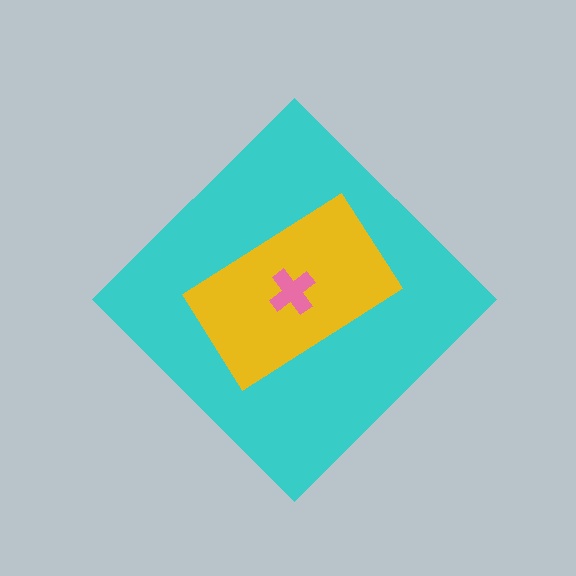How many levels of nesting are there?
3.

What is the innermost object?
The pink cross.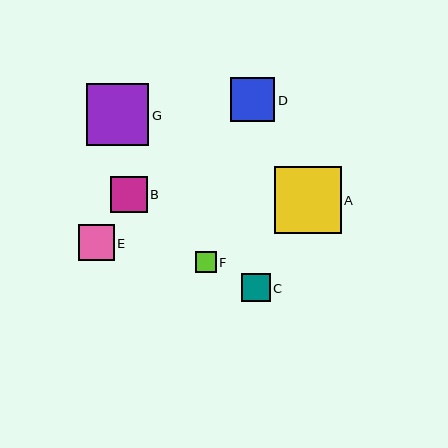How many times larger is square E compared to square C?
Square E is approximately 1.2 times the size of square C.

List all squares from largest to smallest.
From largest to smallest: A, G, D, B, E, C, F.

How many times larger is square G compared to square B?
Square G is approximately 1.7 times the size of square B.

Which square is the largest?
Square A is the largest with a size of approximately 67 pixels.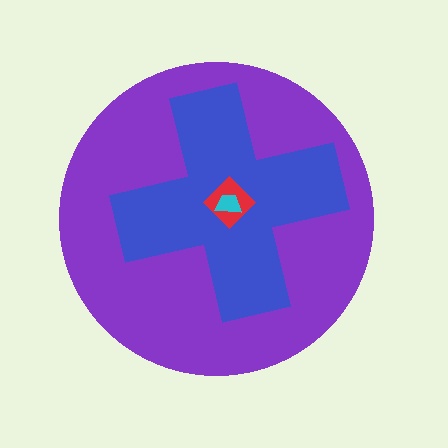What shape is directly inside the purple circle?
The blue cross.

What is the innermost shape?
The cyan trapezoid.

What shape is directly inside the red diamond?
The cyan trapezoid.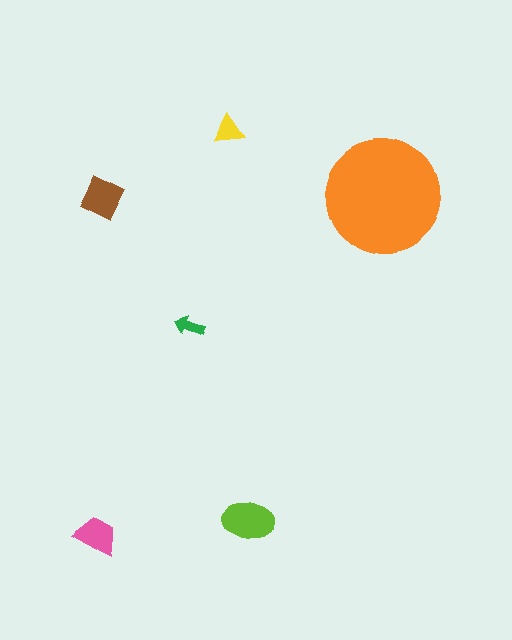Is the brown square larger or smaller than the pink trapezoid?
Larger.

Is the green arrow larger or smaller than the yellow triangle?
Smaller.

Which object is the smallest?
The green arrow.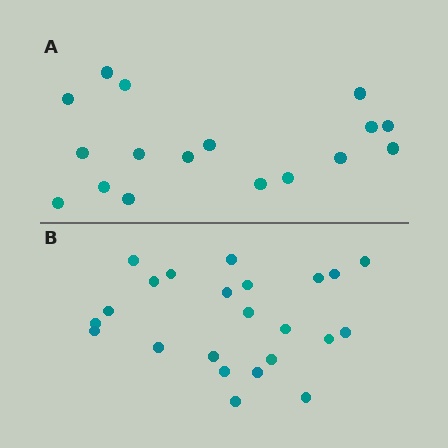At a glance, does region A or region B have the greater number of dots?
Region B (the bottom region) has more dots.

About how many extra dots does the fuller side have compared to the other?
Region B has about 6 more dots than region A.